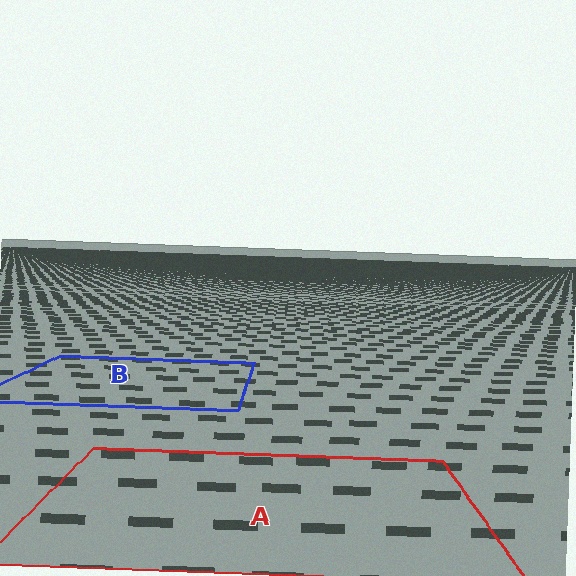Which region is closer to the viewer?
Region A is closer. The texture elements there are larger and more spread out.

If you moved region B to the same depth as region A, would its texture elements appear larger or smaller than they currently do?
They would appear larger. At a closer depth, the same texture elements are projected at a bigger on-screen size.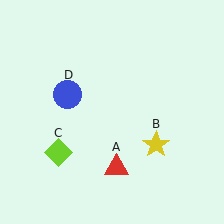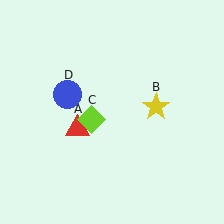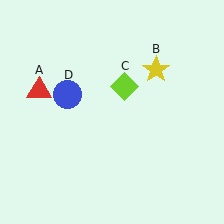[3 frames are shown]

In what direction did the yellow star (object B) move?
The yellow star (object B) moved up.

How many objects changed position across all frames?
3 objects changed position: red triangle (object A), yellow star (object B), lime diamond (object C).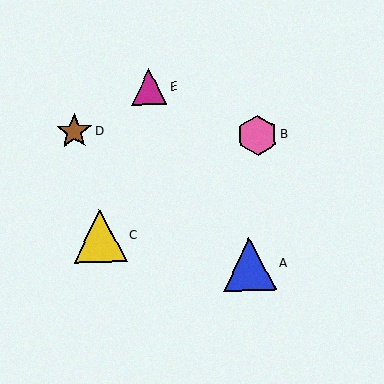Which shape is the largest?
The blue triangle (labeled A) is the largest.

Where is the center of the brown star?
The center of the brown star is at (74, 131).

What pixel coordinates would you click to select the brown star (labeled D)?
Click at (74, 131) to select the brown star D.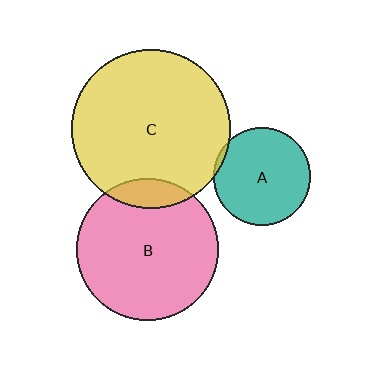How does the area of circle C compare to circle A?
Approximately 2.6 times.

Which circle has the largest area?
Circle C (yellow).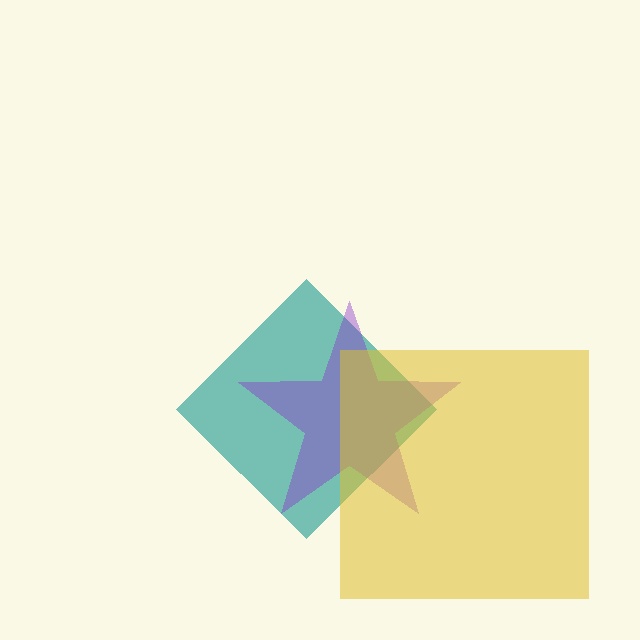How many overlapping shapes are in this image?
There are 3 overlapping shapes in the image.